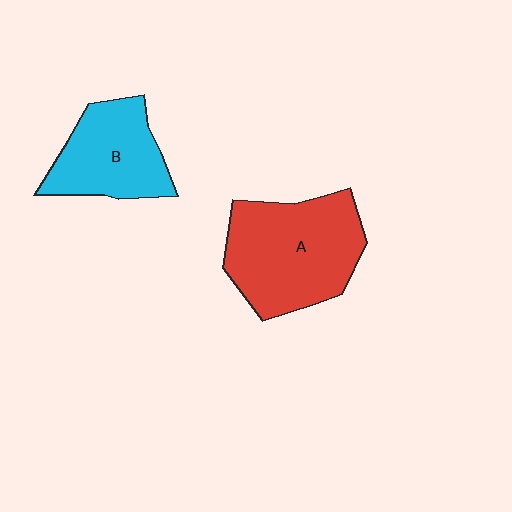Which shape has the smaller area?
Shape B (cyan).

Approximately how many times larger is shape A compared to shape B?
Approximately 1.4 times.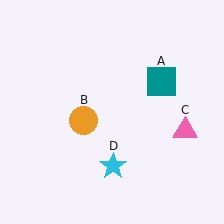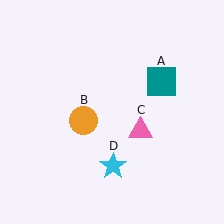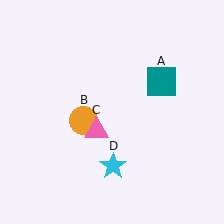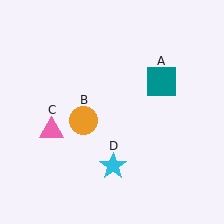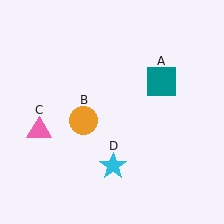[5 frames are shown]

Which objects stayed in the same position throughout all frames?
Teal square (object A) and orange circle (object B) and cyan star (object D) remained stationary.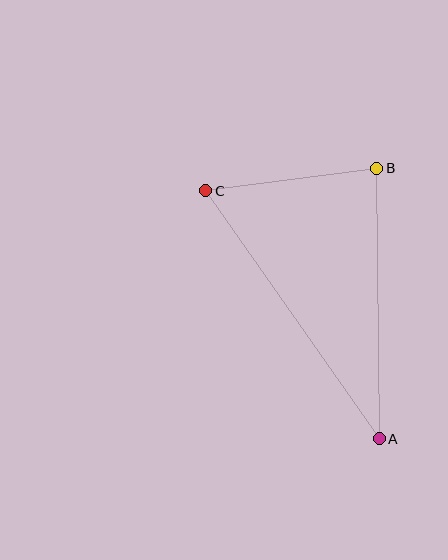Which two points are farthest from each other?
Points A and C are farthest from each other.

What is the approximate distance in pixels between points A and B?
The distance between A and B is approximately 270 pixels.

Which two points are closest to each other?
Points B and C are closest to each other.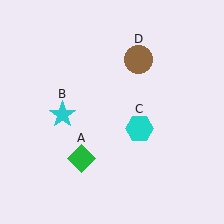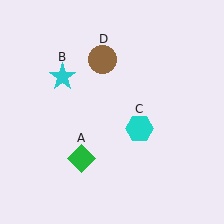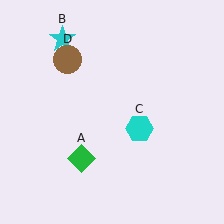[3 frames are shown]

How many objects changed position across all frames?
2 objects changed position: cyan star (object B), brown circle (object D).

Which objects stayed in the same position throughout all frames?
Green diamond (object A) and cyan hexagon (object C) remained stationary.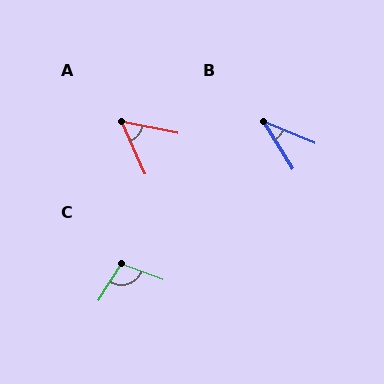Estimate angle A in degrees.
Approximately 55 degrees.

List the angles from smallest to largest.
B (36°), A (55°), C (101°).